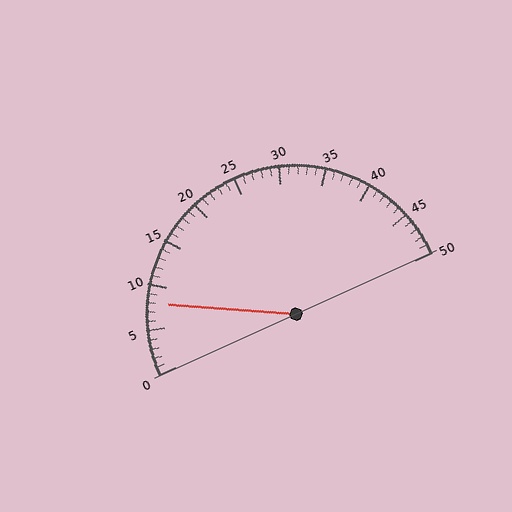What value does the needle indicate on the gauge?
The needle indicates approximately 8.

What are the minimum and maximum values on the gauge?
The gauge ranges from 0 to 50.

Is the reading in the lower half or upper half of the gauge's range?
The reading is in the lower half of the range (0 to 50).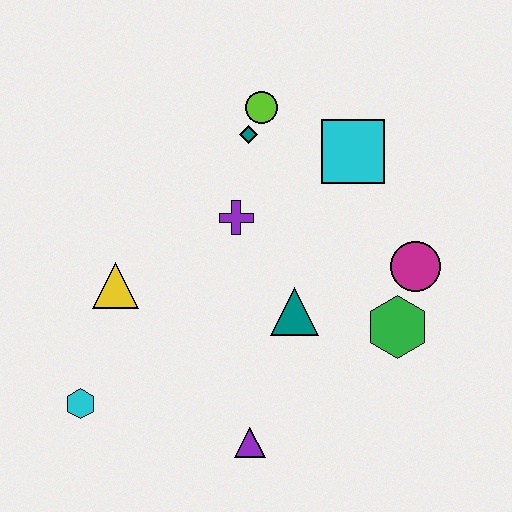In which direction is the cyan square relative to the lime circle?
The cyan square is to the right of the lime circle.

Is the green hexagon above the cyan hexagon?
Yes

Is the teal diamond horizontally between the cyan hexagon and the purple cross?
No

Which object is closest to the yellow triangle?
The cyan hexagon is closest to the yellow triangle.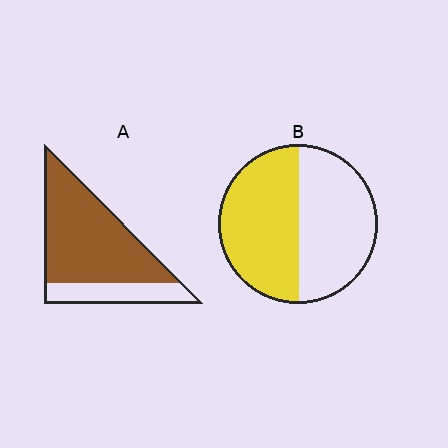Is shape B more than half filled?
Roughly half.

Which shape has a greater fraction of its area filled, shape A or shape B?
Shape A.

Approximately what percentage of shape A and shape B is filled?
A is approximately 75% and B is approximately 50%.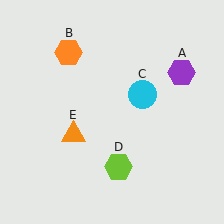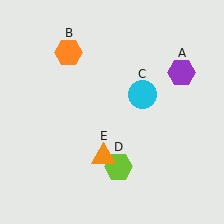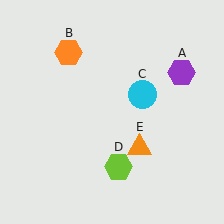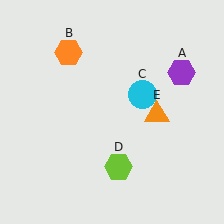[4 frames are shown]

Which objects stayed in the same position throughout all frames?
Purple hexagon (object A) and orange hexagon (object B) and cyan circle (object C) and lime hexagon (object D) remained stationary.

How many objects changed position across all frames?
1 object changed position: orange triangle (object E).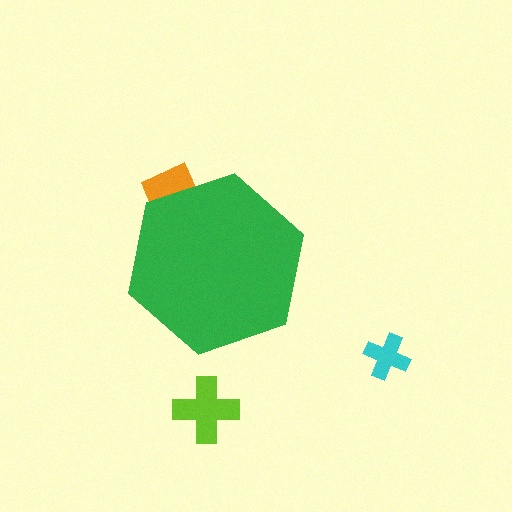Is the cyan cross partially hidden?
No, the cyan cross is fully visible.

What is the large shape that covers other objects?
A green hexagon.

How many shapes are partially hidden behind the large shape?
1 shape is partially hidden.